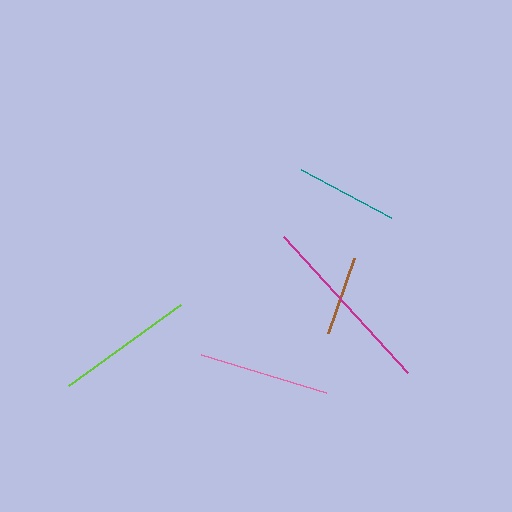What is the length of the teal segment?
The teal segment is approximately 102 pixels long.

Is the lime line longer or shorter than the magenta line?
The magenta line is longer than the lime line.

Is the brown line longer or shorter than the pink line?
The pink line is longer than the brown line.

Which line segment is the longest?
The magenta line is the longest at approximately 184 pixels.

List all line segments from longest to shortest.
From longest to shortest: magenta, lime, pink, teal, brown.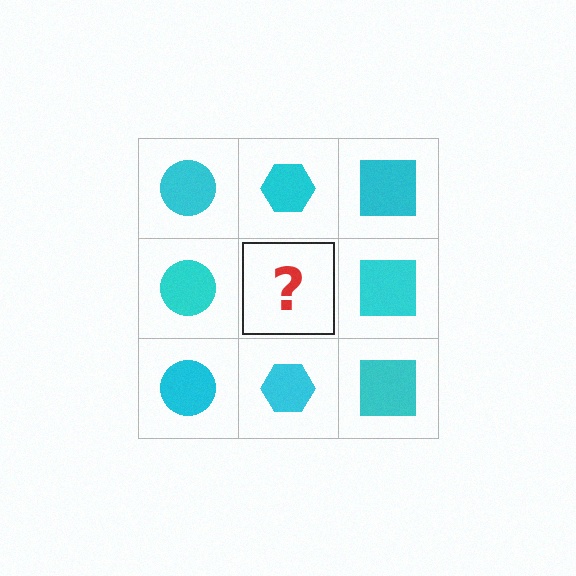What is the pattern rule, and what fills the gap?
The rule is that each column has a consistent shape. The gap should be filled with a cyan hexagon.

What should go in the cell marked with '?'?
The missing cell should contain a cyan hexagon.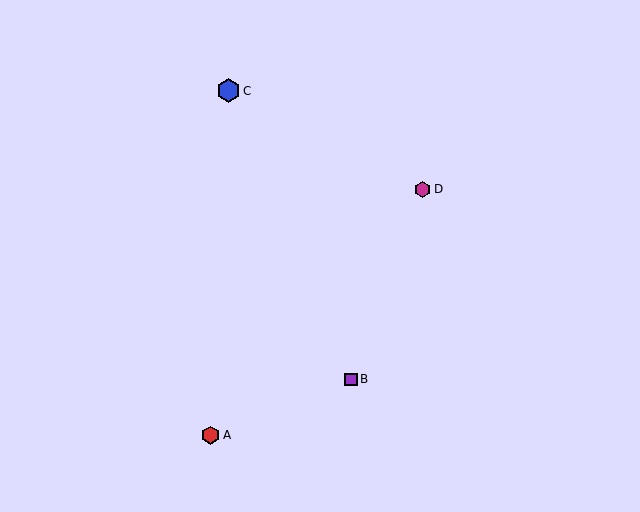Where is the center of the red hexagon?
The center of the red hexagon is at (211, 435).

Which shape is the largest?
The blue hexagon (labeled C) is the largest.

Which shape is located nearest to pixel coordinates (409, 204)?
The magenta hexagon (labeled D) at (422, 189) is nearest to that location.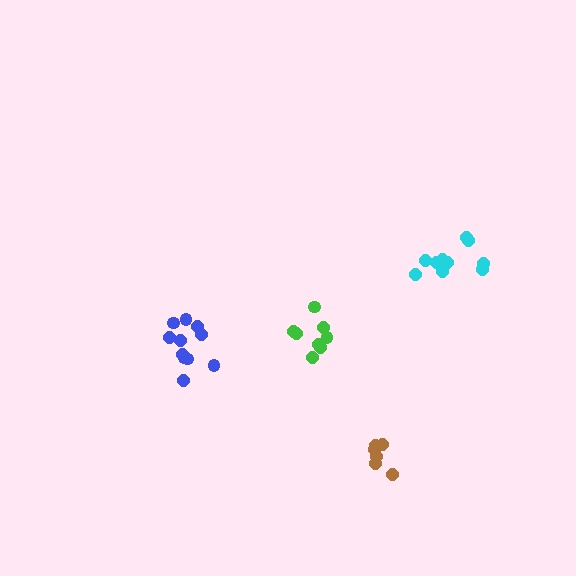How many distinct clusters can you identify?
There are 4 distinct clusters.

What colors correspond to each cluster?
The clusters are colored: cyan, blue, brown, green.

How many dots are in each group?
Group 1: 11 dots, Group 2: 11 dots, Group 3: 6 dots, Group 4: 8 dots (36 total).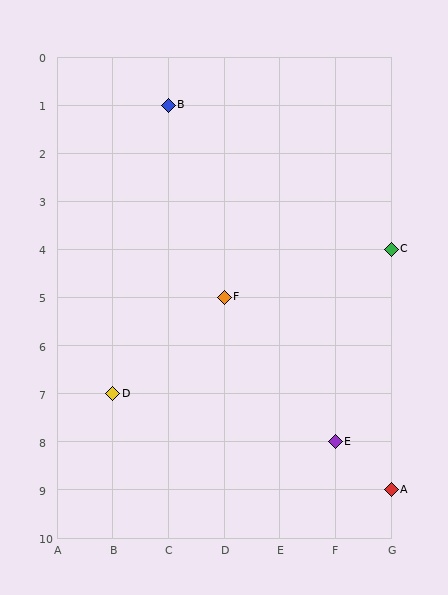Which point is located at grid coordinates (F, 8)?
Point E is at (F, 8).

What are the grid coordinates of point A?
Point A is at grid coordinates (G, 9).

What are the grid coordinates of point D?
Point D is at grid coordinates (B, 7).